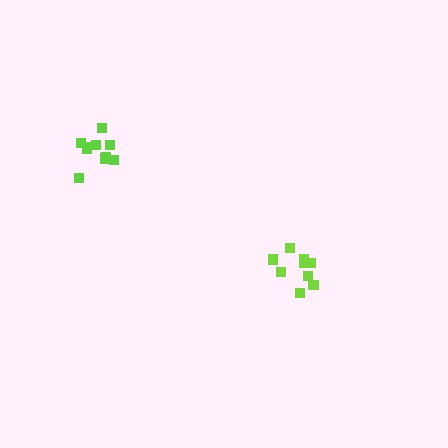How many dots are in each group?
Group 1: 9 dots, Group 2: 10 dots (19 total).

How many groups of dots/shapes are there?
There are 2 groups.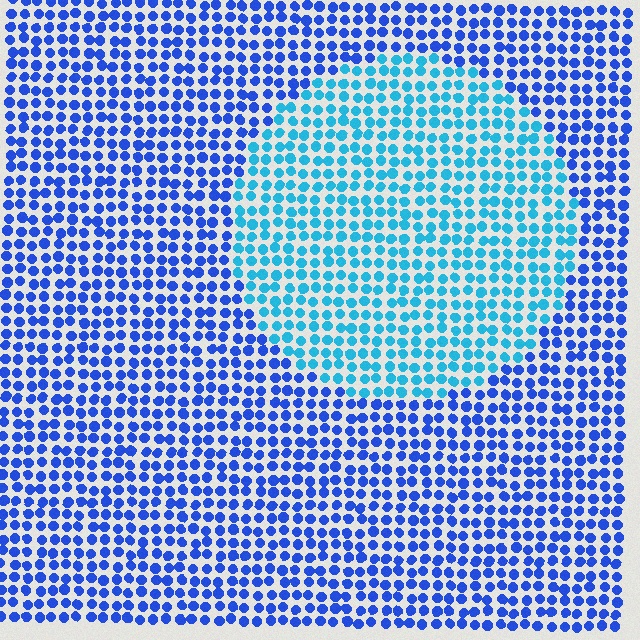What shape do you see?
I see a circle.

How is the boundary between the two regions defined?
The boundary is defined purely by a slight shift in hue (about 35 degrees). Spacing, size, and orientation are identical on both sides.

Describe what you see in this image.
The image is filled with small blue elements in a uniform arrangement. A circle-shaped region is visible where the elements are tinted to a slightly different hue, forming a subtle color boundary.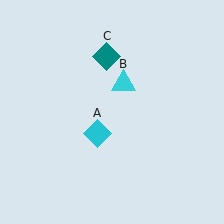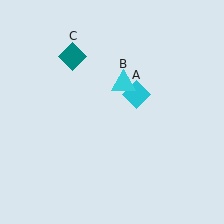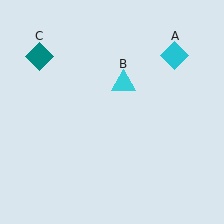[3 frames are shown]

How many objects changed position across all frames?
2 objects changed position: cyan diamond (object A), teal diamond (object C).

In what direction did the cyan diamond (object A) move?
The cyan diamond (object A) moved up and to the right.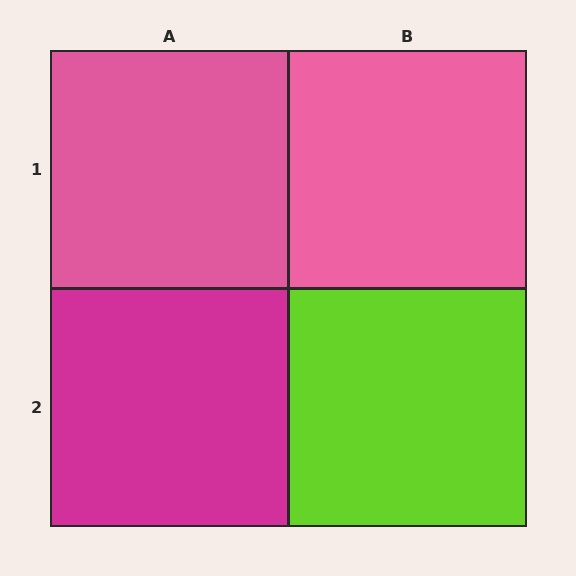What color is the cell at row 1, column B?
Pink.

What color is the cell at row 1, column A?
Pink.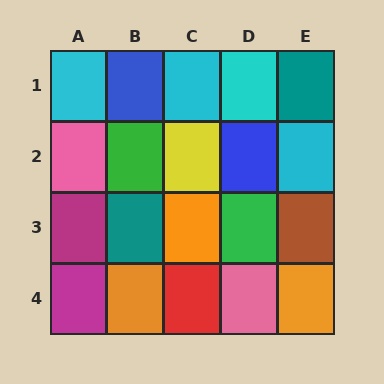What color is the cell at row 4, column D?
Pink.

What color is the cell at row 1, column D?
Cyan.